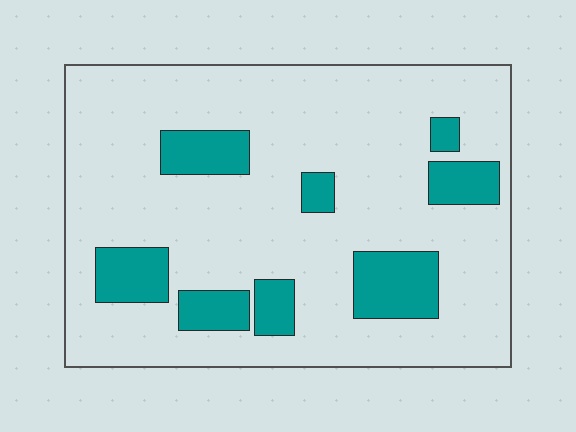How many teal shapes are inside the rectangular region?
8.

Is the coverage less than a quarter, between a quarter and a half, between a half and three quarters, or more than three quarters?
Less than a quarter.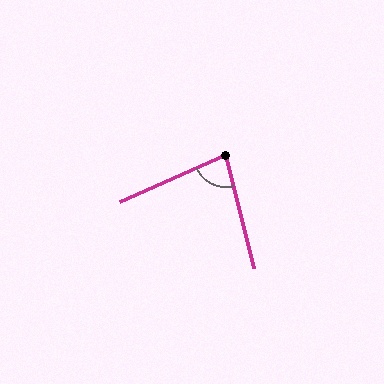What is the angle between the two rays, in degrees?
Approximately 80 degrees.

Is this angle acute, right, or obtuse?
It is acute.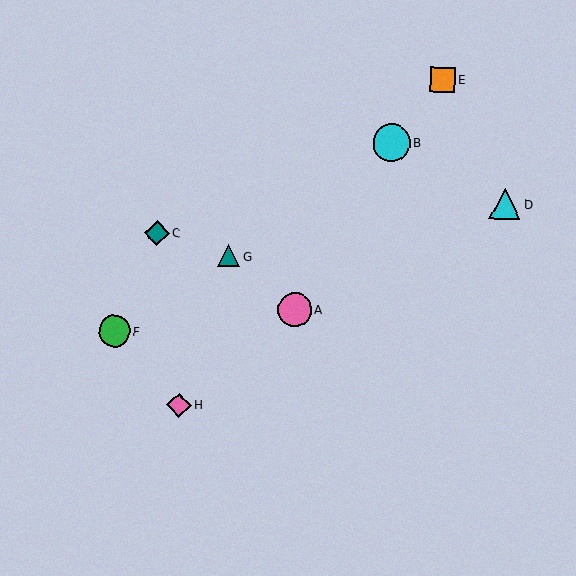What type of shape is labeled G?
Shape G is a teal triangle.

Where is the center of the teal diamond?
The center of the teal diamond is at (157, 233).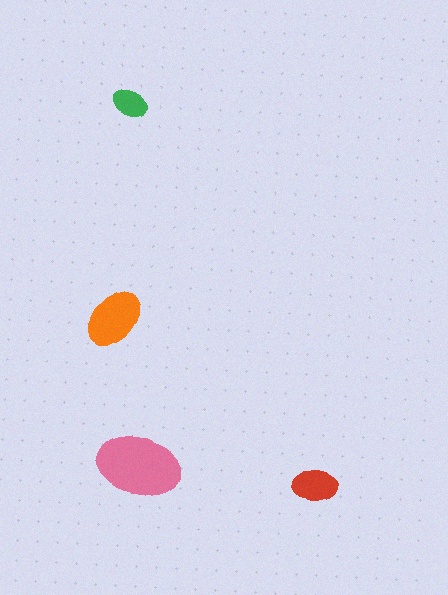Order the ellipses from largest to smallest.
the pink one, the orange one, the red one, the green one.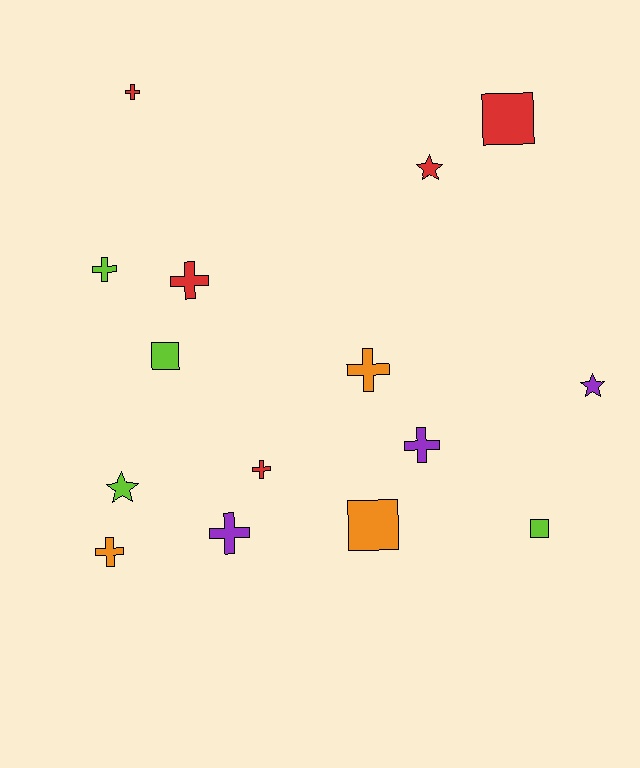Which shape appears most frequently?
Cross, with 8 objects.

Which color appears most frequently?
Red, with 5 objects.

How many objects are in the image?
There are 15 objects.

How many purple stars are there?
There is 1 purple star.